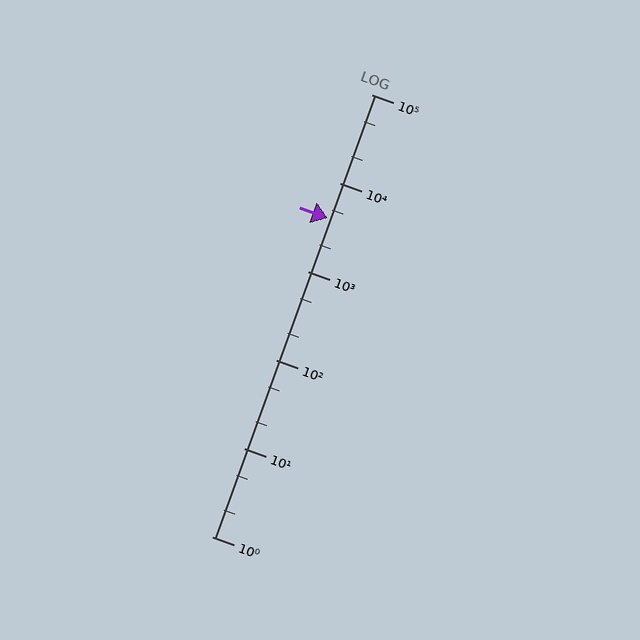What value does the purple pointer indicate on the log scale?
The pointer indicates approximately 4000.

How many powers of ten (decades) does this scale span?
The scale spans 5 decades, from 1 to 100000.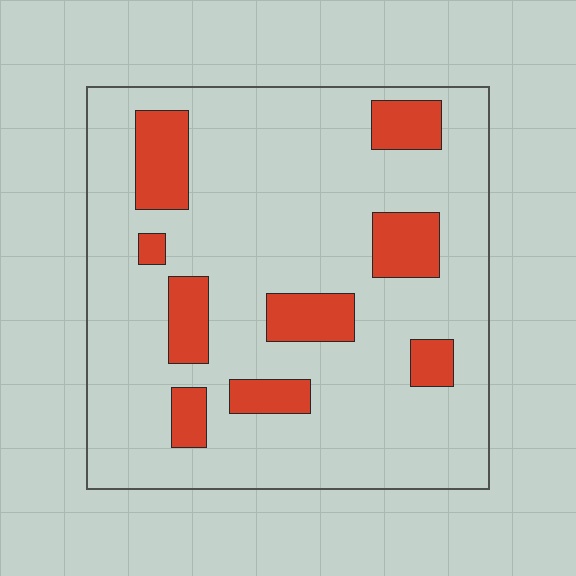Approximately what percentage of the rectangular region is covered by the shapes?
Approximately 20%.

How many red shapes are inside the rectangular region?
9.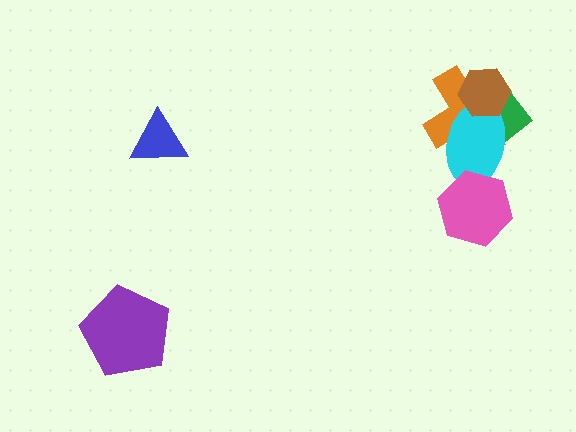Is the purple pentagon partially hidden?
No, no other shape covers it.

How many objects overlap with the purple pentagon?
0 objects overlap with the purple pentagon.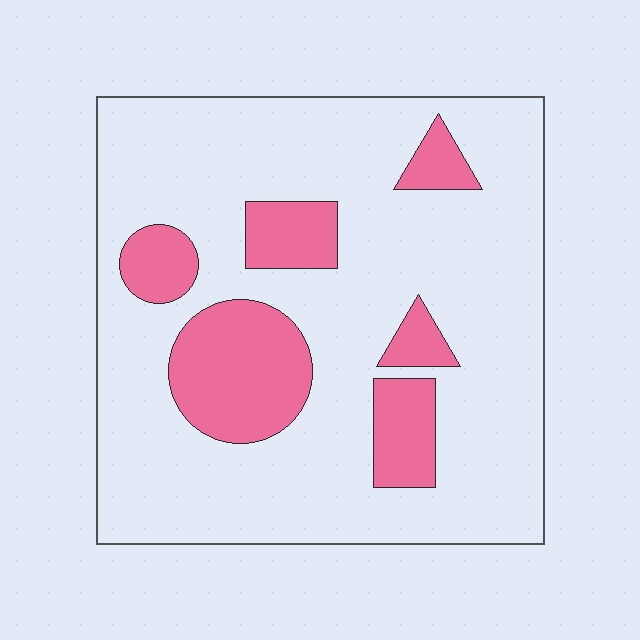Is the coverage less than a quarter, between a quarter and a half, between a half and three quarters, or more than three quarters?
Less than a quarter.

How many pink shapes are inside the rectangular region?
6.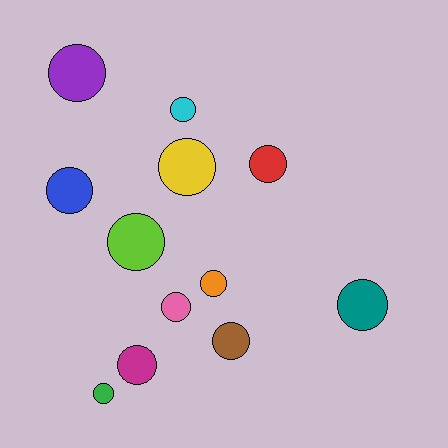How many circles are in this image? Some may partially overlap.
There are 12 circles.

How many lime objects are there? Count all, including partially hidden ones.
There is 1 lime object.